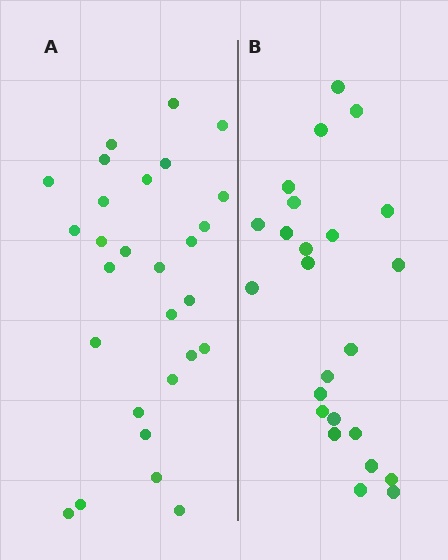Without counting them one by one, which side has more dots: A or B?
Region A (the left region) has more dots.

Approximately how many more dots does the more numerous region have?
Region A has about 4 more dots than region B.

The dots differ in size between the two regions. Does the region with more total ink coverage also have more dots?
No. Region B has more total ink coverage because its dots are larger, but region A actually contains more individual dots. Total area can be misleading — the number of items is what matters here.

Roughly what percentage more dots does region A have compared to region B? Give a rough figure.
About 15% more.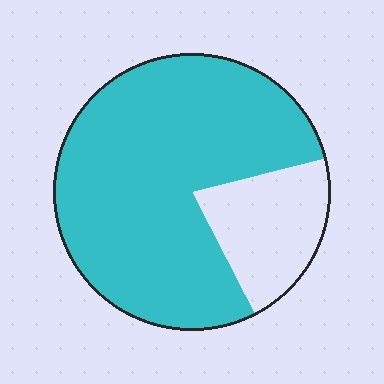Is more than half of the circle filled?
Yes.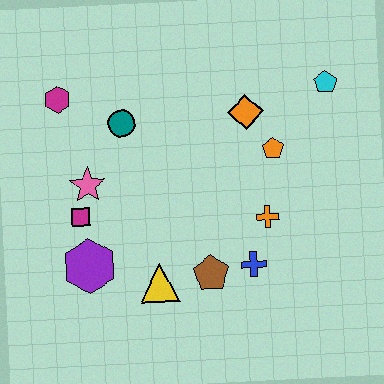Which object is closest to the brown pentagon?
The blue cross is closest to the brown pentagon.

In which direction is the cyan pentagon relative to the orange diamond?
The cyan pentagon is to the right of the orange diamond.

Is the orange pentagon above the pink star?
Yes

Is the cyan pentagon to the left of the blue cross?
No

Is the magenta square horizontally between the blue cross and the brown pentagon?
No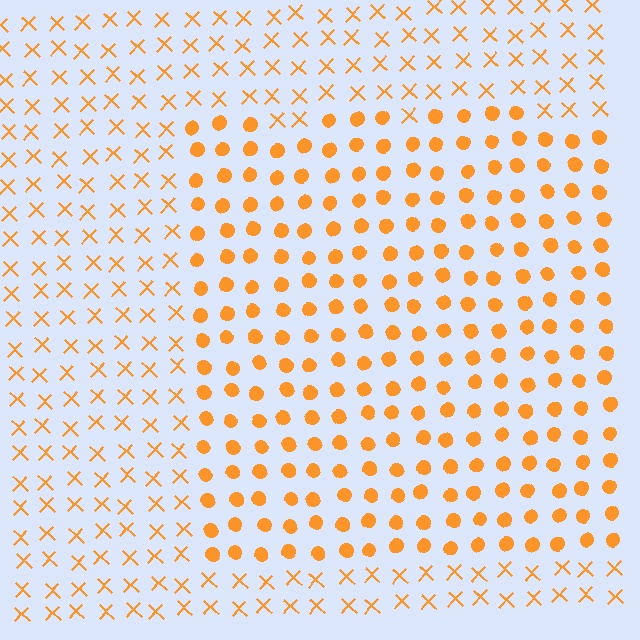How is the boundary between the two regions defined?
The boundary is defined by a change in element shape: circles inside vs. X marks outside. All elements share the same color and spacing.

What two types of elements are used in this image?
The image uses circles inside the rectangle region and X marks outside it.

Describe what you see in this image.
The image is filled with small orange elements arranged in a uniform grid. A rectangle-shaped region contains circles, while the surrounding area contains X marks. The boundary is defined purely by the change in element shape.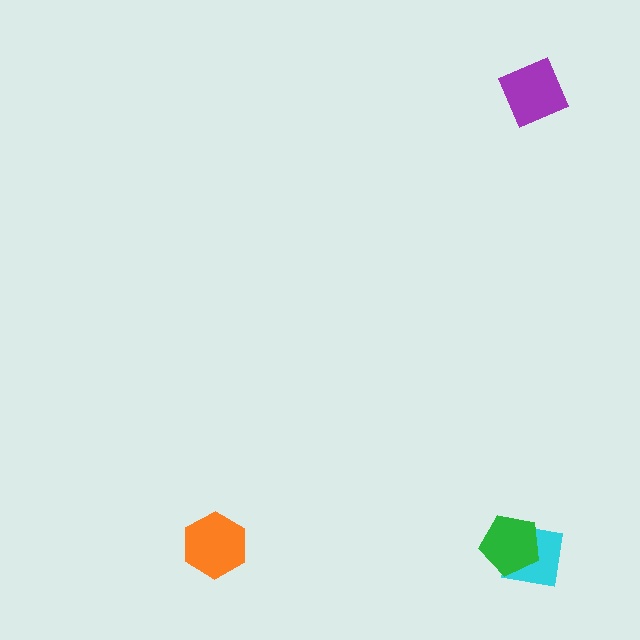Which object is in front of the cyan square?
The green pentagon is in front of the cyan square.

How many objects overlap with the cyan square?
1 object overlaps with the cyan square.